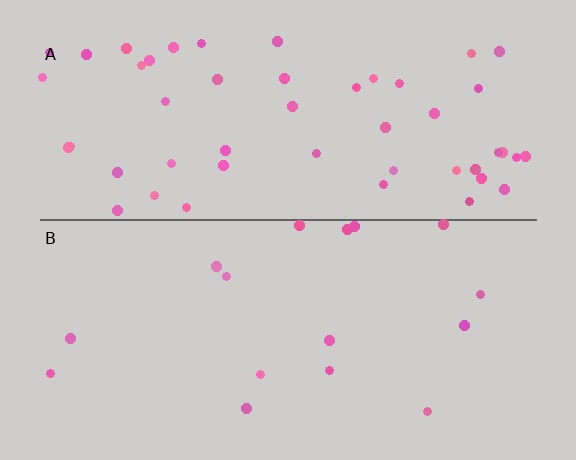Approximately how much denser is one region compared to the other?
Approximately 3.2× — region A over region B.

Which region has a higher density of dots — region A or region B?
A (the top).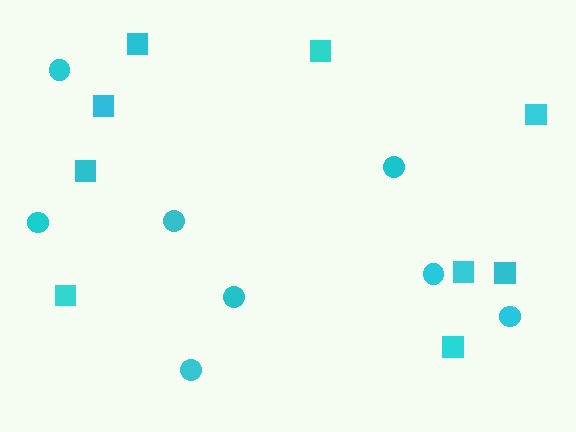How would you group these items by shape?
There are 2 groups: one group of squares (9) and one group of circles (8).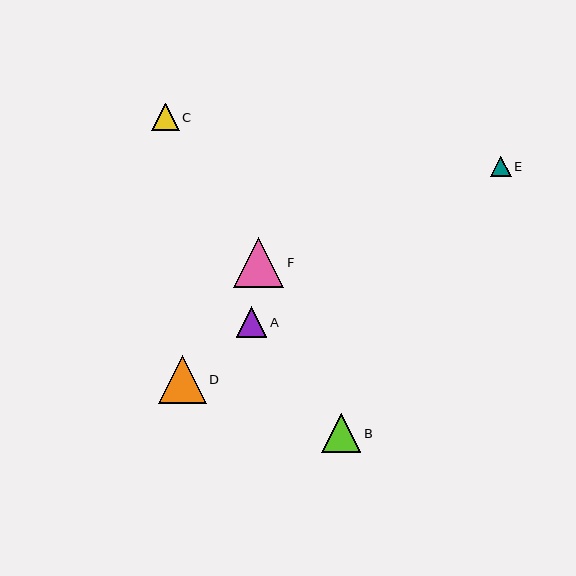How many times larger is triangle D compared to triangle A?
Triangle D is approximately 1.5 times the size of triangle A.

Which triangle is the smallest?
Triangle E is the smallest with a size of approximately 21 pixels.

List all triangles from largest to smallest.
From largest to smallest: F, D, B, A, C, E.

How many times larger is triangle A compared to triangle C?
Triangle A is approximately 1.1 times the size of triangle C.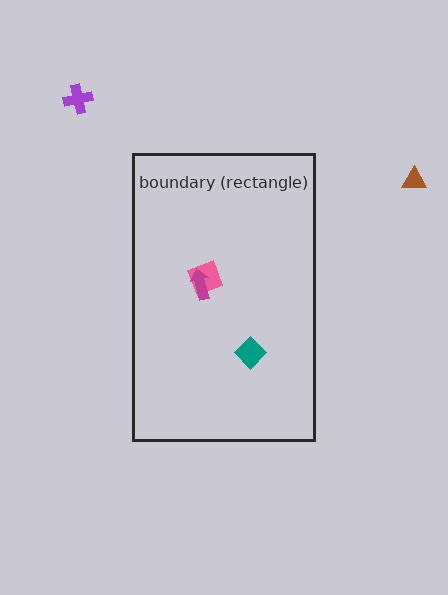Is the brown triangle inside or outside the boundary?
Outside.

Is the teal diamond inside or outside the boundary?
Inside.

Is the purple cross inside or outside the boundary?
Outside.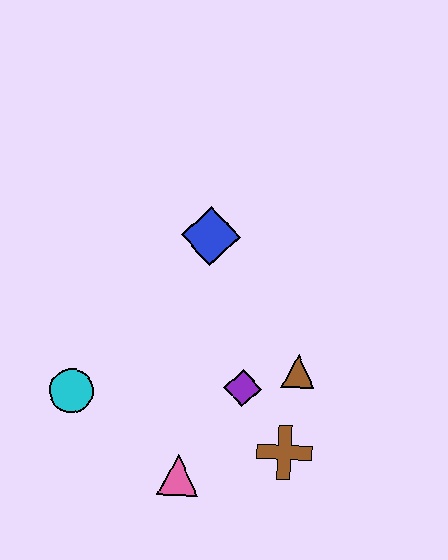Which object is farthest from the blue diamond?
The pink triangle is farthest from the blue diamond.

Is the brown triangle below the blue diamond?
Yes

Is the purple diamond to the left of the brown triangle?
Yes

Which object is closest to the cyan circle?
The pink triangle is closest to the cyan circle.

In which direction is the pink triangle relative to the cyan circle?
The pink triangle is to the right of the cyan circle.